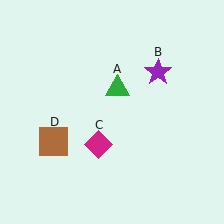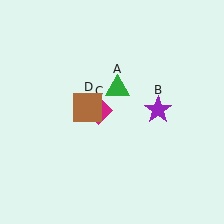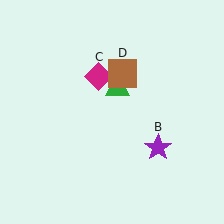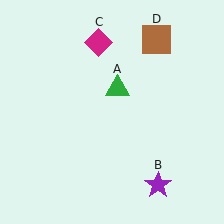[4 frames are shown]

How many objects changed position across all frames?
3 objects changed position: purple star (object B), magenta diamond (object C), brown square (object D).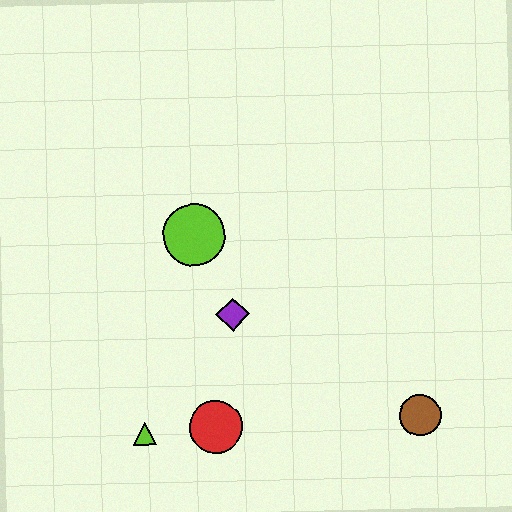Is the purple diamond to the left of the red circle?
No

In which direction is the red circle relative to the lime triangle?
The red circle is to the right of the lime triangle.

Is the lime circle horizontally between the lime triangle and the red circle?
Yes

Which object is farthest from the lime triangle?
The brown circle is farthest from the lime triangle.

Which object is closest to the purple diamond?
The lime circle is closest to the purple diamond.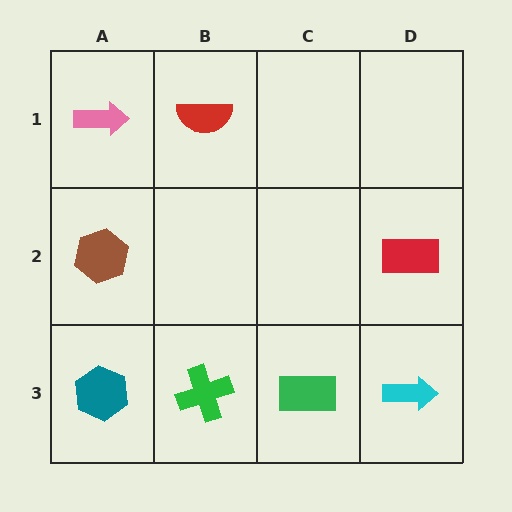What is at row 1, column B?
A red semicircle.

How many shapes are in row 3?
4 shapes.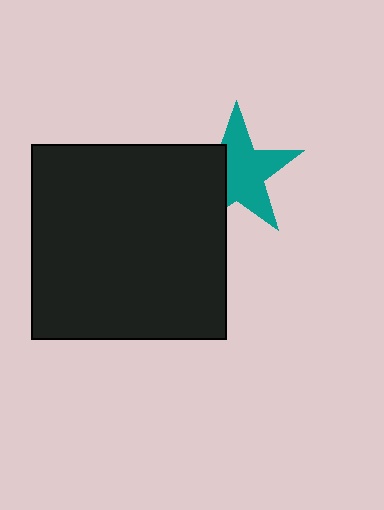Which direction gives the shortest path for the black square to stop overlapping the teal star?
Moving left gives the shortest separation.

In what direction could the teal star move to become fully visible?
The teal star could move right. That would shift it out from behind the black square entirely.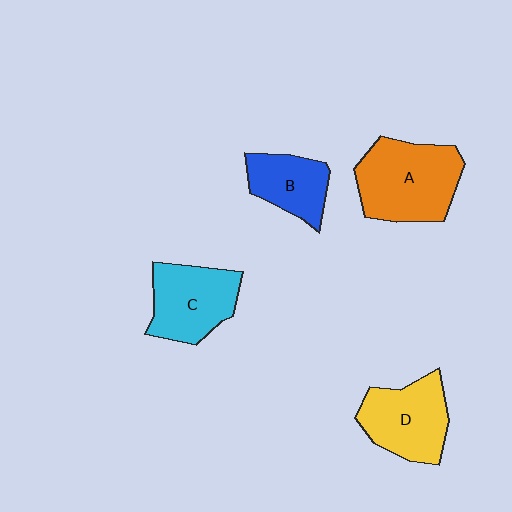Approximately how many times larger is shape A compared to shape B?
Approximately 1.7 times.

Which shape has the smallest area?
Shape B (blue).